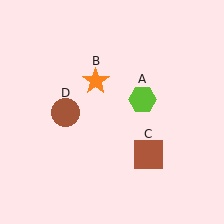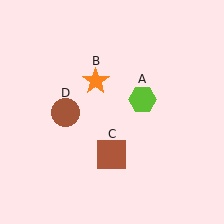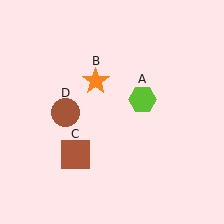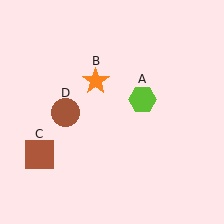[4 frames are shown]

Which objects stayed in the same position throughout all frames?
Lime hexagon (object A) and orange star (object B) and brown circle (object D) remained stationary.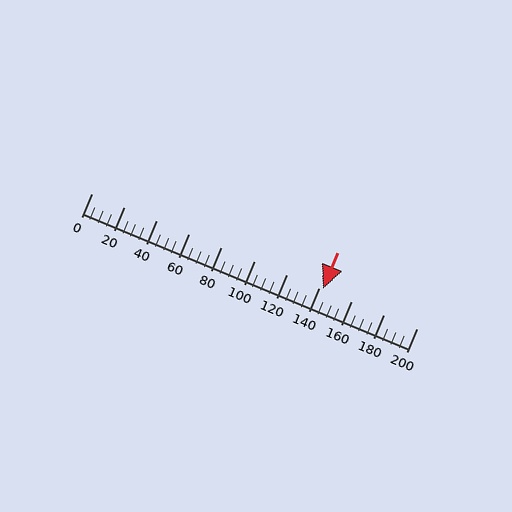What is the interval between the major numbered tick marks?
The major tick marks are spaced 20 units apart.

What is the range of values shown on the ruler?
The ruler shows values from 0 to 200.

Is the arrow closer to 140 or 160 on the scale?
The arrow is closer to 140.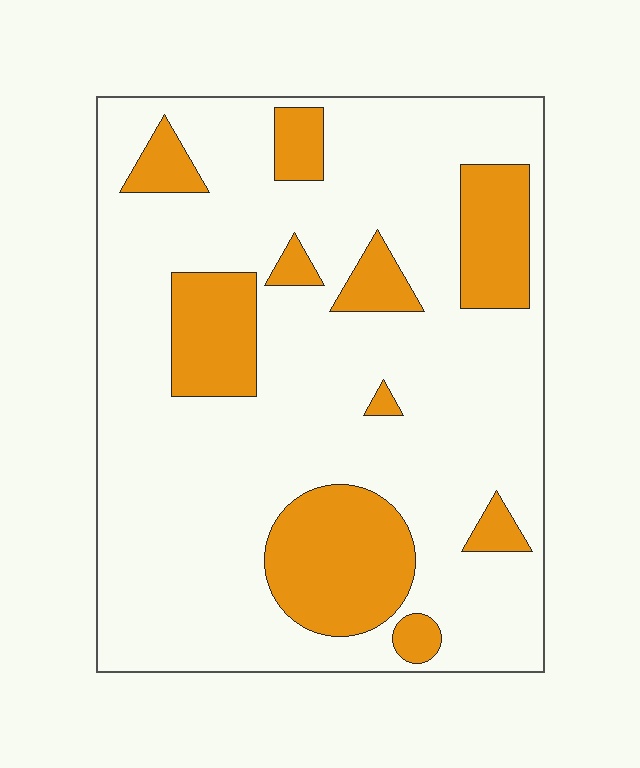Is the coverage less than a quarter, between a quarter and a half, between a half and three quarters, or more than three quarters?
Less than a quarter.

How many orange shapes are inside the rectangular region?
10.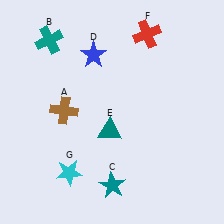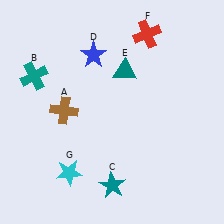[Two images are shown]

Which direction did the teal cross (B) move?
The teal cross (B) moved down.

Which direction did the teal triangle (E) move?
The teal triangle (E) moved up.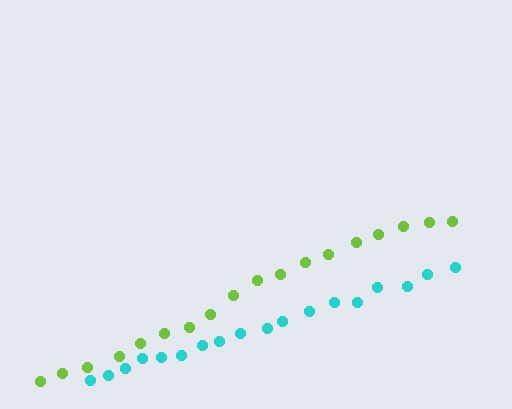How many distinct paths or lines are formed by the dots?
There are 2 distinct paths.